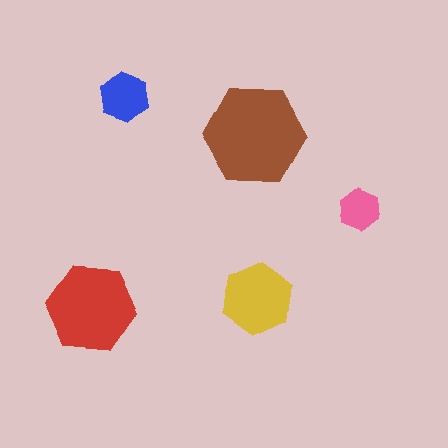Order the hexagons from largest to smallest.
the brown one, the red one, the yellow one, the blue one, the pink one.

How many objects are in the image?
There are 5 objects in the image.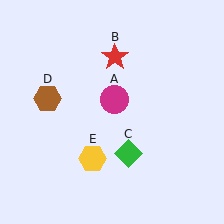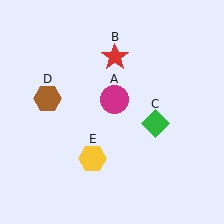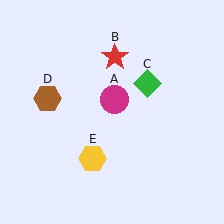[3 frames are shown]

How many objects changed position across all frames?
1 object changed position: green diamond (object C).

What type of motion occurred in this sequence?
The green diamond (object C) rotated counterclockwise around the center of the scene.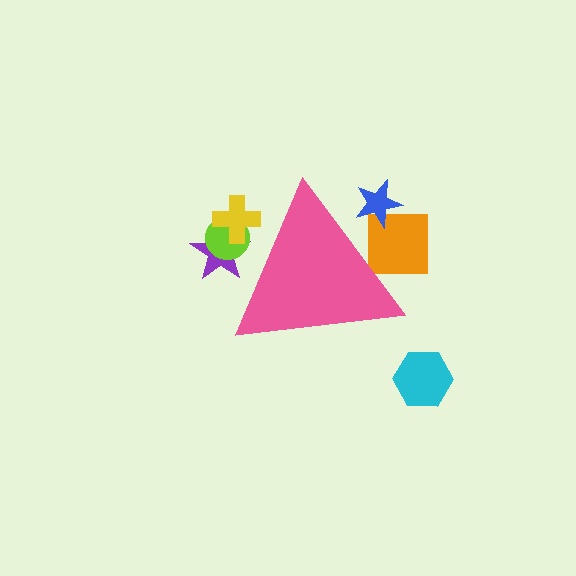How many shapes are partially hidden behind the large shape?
5 shapes are partially hidden.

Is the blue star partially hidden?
Yes, the blue star is partially hidden behind the pink triangle.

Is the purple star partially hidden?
Yes, the purple star is partially hidden behind the pink triangle.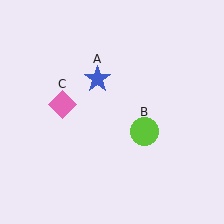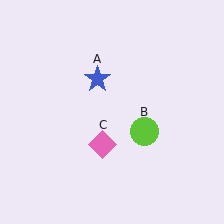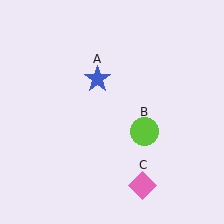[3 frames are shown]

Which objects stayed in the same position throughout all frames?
Blue star (object A) and lime circle (object B) remained stationary.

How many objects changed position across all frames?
1 object changed position: pink diamond (object C).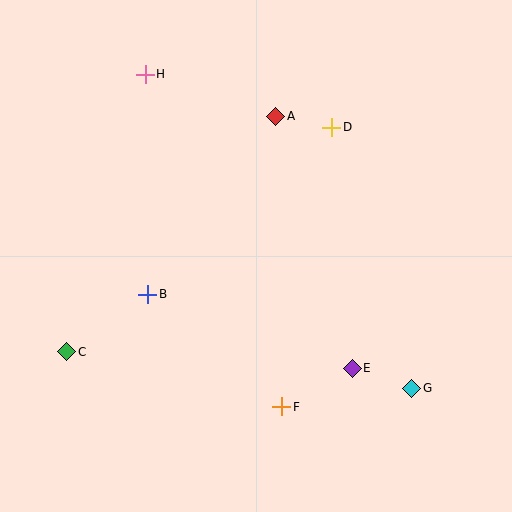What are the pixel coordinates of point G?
Point G is at (412, 388).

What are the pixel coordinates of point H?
Point H is at (145, 74).